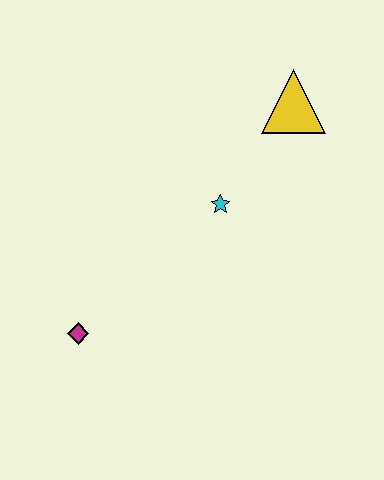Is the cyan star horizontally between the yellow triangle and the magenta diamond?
Yes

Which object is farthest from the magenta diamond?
The yellow triangle is farthest from the magenta diamond.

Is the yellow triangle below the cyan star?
No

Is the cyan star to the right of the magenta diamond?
Yes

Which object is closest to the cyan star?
The yellow triangle is closest to the cyan star.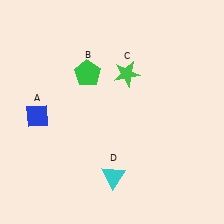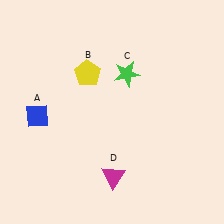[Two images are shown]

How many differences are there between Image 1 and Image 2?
There are 2 differences between the two images.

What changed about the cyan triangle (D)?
In Image 1, D is cyan. In Image 2, it changed to magenta.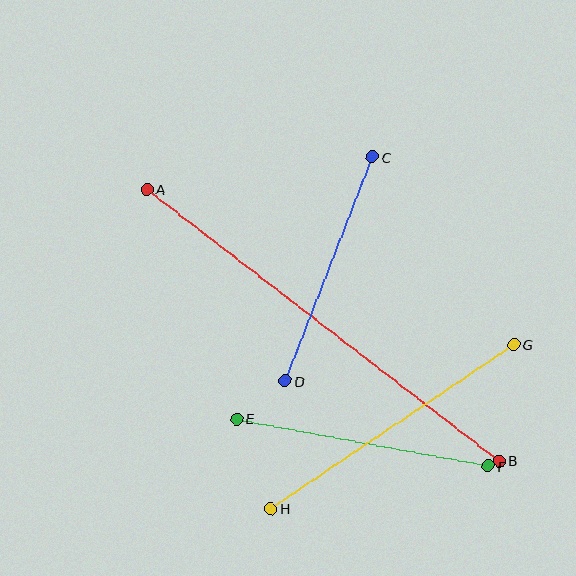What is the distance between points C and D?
The distance is approximately 240 pixels.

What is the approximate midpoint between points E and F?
The midpoint is at approximately (363, 442) pixels.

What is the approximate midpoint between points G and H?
The midpoint is at approximately (392, 427) pixels.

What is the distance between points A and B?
The distance is approximately 445 pixels.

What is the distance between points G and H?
The distance is approximately 293 pixels.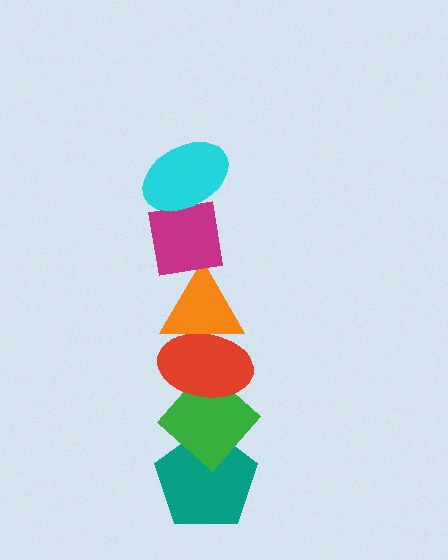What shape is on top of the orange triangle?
The magenta square is on top of the orange triangle.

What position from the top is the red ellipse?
The red ellipse is 4th from the top.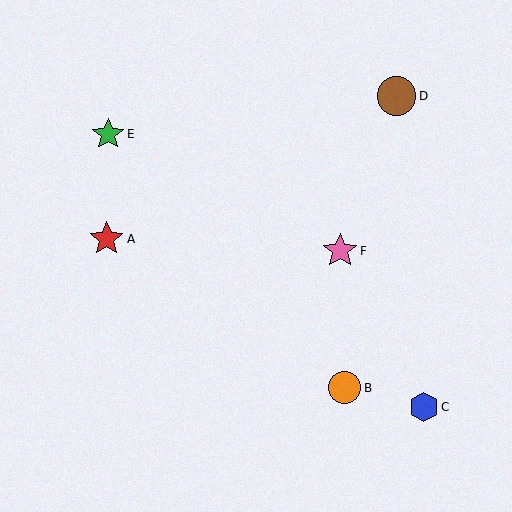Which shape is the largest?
The brown circle (labeled D) is the largest.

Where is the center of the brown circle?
The center of the brown circle is at (396, 96).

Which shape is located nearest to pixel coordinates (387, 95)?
The brown circle (labeled D) at (396, 96) is nearest to that location.